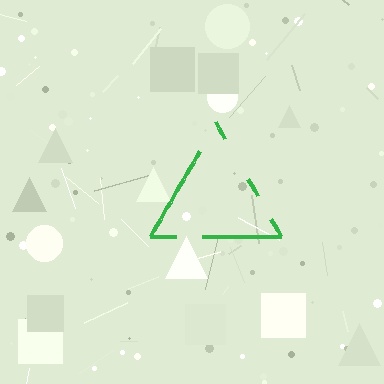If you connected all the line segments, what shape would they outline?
They would outline a triangle.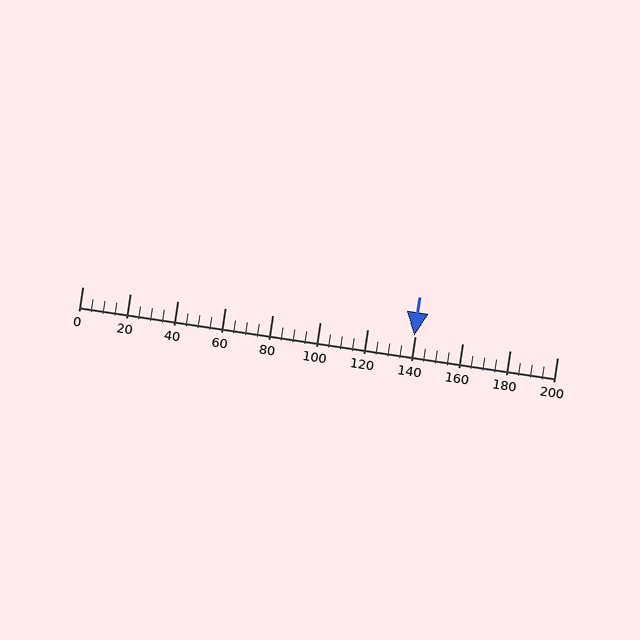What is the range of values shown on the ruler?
The ruler shows values from 0 to 200.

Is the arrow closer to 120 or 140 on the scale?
The arrow is closer to 140.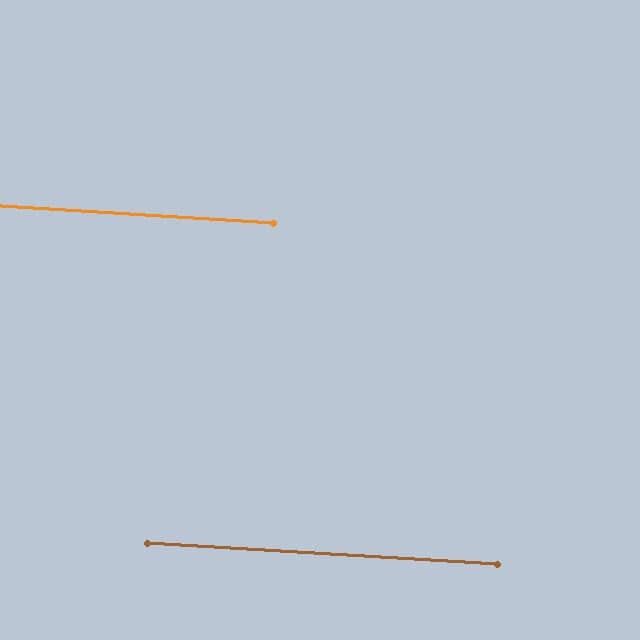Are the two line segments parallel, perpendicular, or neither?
Parallel — their directions differ by only 0.2°.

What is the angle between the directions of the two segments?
Approximately 0 degrees.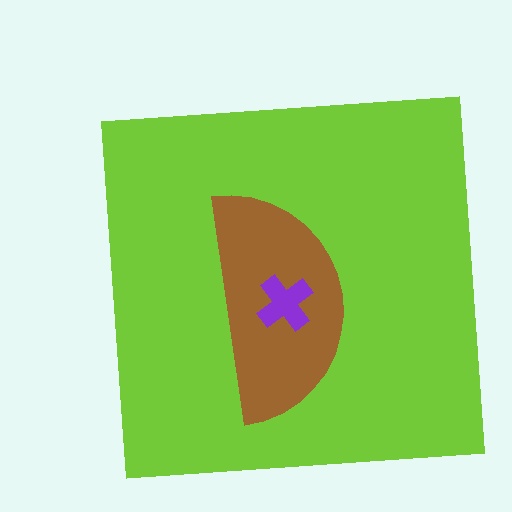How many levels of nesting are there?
3.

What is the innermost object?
The purple cross.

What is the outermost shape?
The lime square.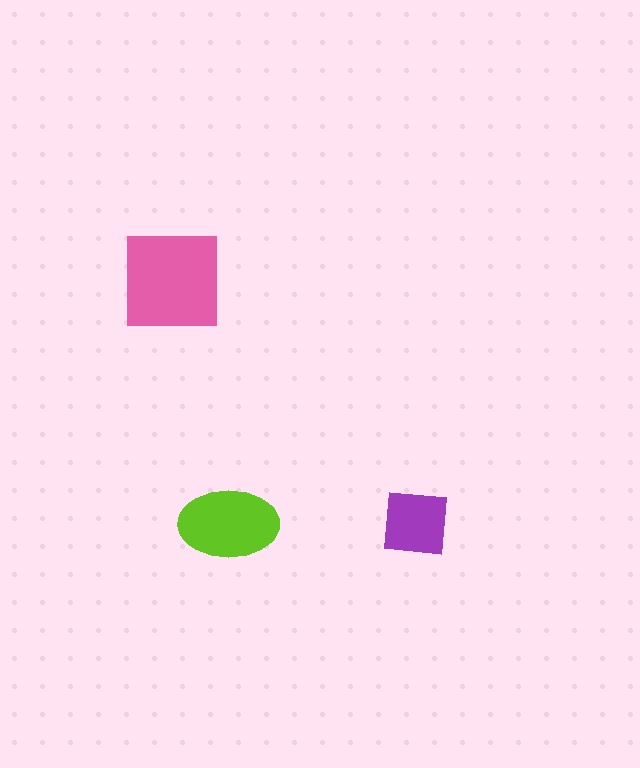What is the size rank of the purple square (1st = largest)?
3rd.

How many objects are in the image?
There are 3 objects in the image.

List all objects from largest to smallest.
The pink square, the lime ellipse, the purple square.